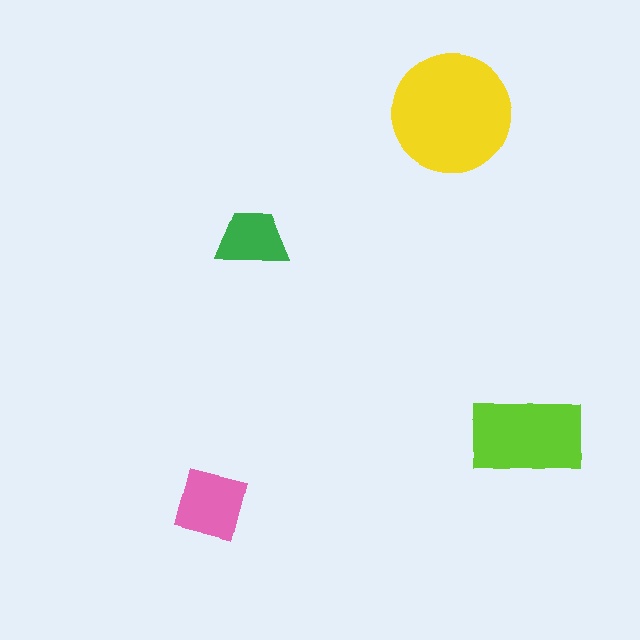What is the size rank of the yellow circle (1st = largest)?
1st.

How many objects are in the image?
There are 4 objects in the image.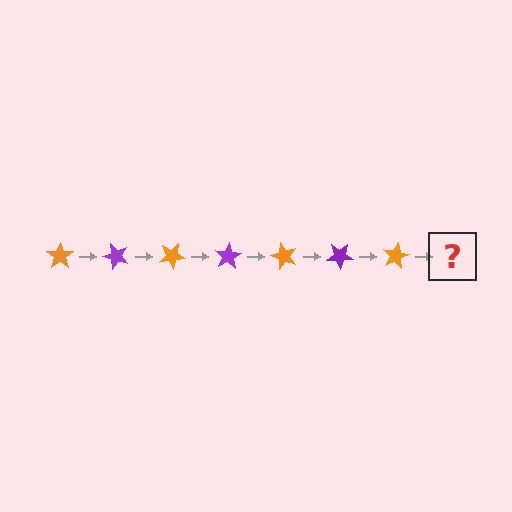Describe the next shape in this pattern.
It should be a purple star, rotated 350 degrees from the start.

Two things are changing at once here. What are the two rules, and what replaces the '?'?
The two rules are that it rotates 50 degrees each step and the color cycles through orange and purple. The '?' should be a purple star, rotated 350 degrees from the start.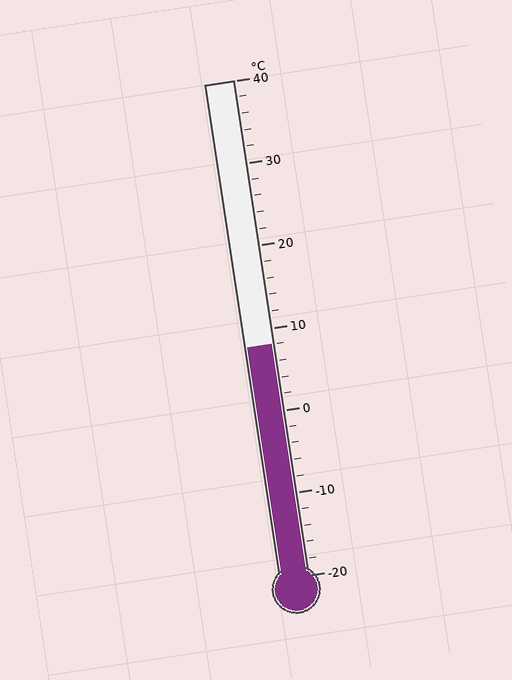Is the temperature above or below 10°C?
The temperature is below 10°C.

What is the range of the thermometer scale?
The thermometer scale ranges from -20°C to 40°C.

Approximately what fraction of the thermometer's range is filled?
The thermometer is filled to approximately 45% of its range.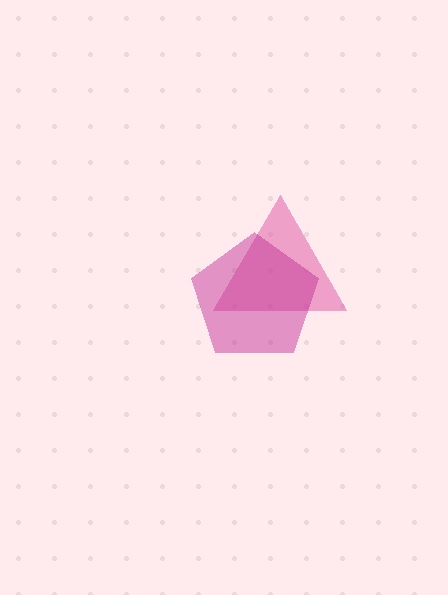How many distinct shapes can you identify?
There are 2 distinct shapes: a pink triangle, a magenta pentagon.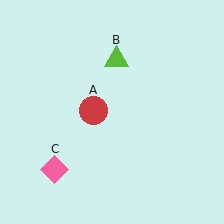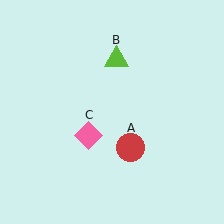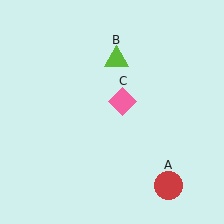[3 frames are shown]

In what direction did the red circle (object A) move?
The red circle (object A) moved down and to the right.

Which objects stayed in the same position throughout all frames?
Lime triangle (object B) remained stationary.